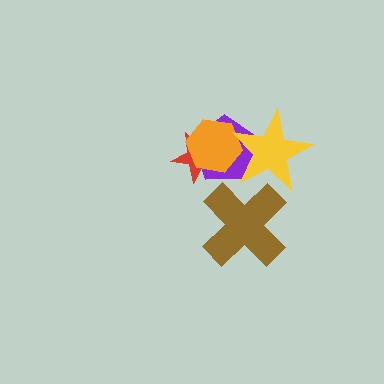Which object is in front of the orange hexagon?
The yellow star is in front of the orange hexagon.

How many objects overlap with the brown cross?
1 object overlaps with the brown cross.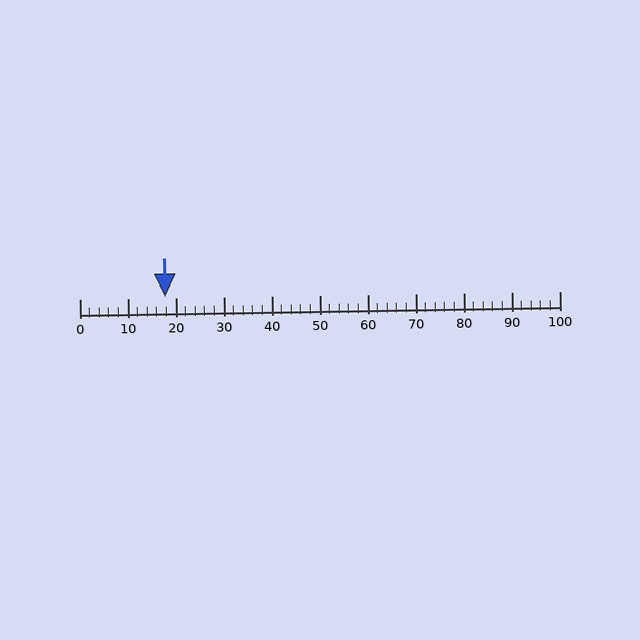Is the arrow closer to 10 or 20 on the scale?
The arrow is closer to 20.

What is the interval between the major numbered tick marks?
The major tick marks are spaced 10 units apart.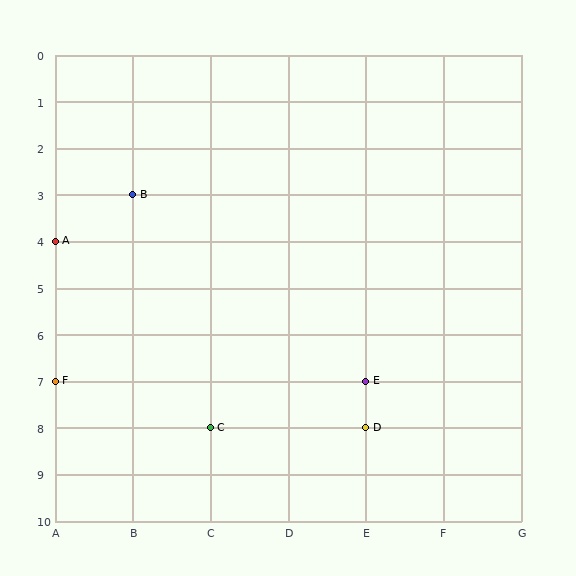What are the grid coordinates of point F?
Point F is at grid coordinates (A, 7).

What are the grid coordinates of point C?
Point C is at grid coordinates (C, 8).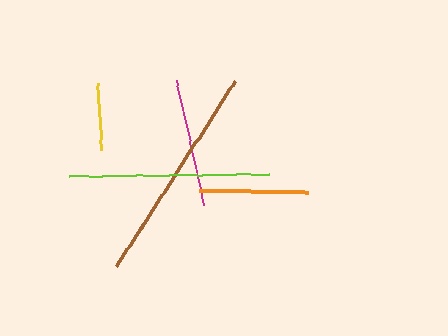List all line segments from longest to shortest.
From longest to shortest: brown, lime, magenta, orange, yellow.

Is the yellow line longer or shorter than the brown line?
The brown line is longer than the yellow line.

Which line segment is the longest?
The brown line is the longest at approximately 219 pixels.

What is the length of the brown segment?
The brown segment is approximately 219 pixels long.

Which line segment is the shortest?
The yellow line is the shortest at approximately 67 pixels.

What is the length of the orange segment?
The orange segment is approximately 108 pixels long.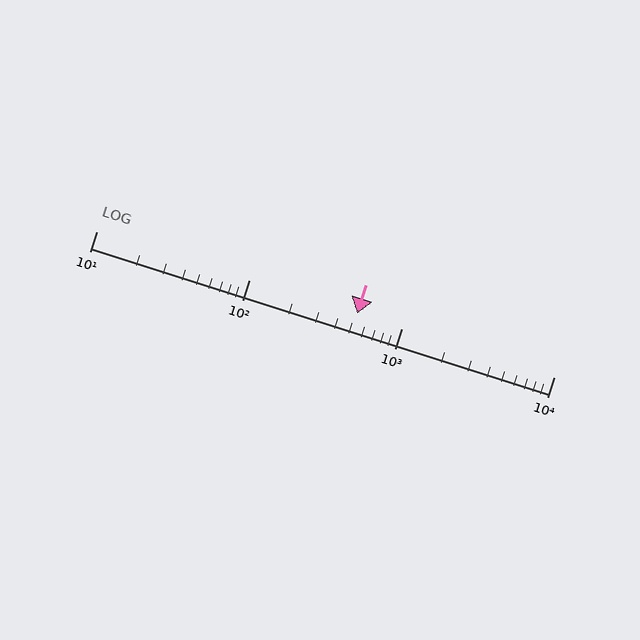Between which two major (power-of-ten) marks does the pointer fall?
The pointer is between 100 and 1000.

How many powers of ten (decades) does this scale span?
The scale spans 3 decades, from 10 to 10000.